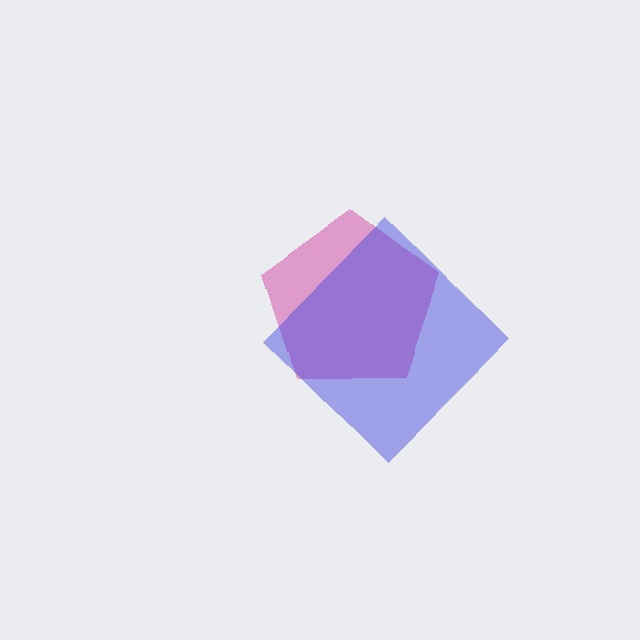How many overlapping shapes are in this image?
There are 2 overlapping shapes in the image.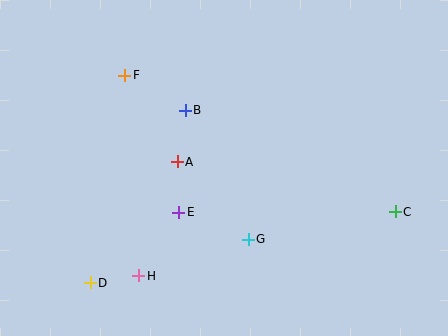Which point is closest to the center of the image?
Point A at (177, 162) is closest to the center.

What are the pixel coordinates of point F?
Point F is at (125, 75).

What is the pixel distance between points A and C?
The distance between A and C is 224 pixels.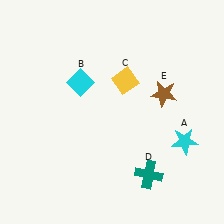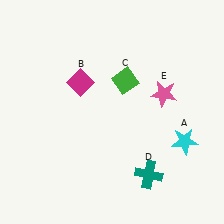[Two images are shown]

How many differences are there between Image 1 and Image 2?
There are 3 differences between the two images.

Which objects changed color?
B changed from cyan to magenta. C changed from yellow to green. E changed from brown to pink.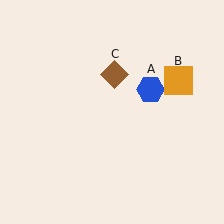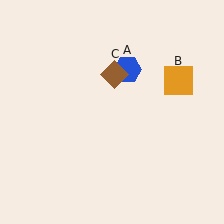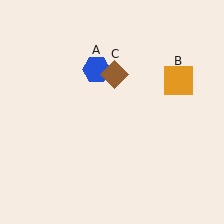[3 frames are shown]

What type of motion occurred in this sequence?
The blue hexagon (object A) rotated counterclockwise around the center of the scene.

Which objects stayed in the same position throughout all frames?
Orange square (object B) and brown diamond (object C) remained stationary.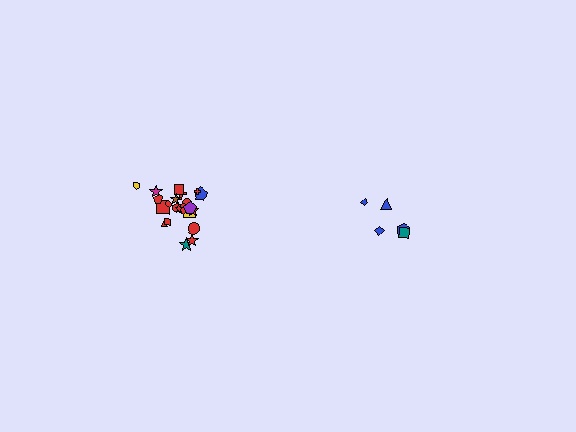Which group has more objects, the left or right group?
The left group.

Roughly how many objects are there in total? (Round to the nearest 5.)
Roughly 25 objects in total.